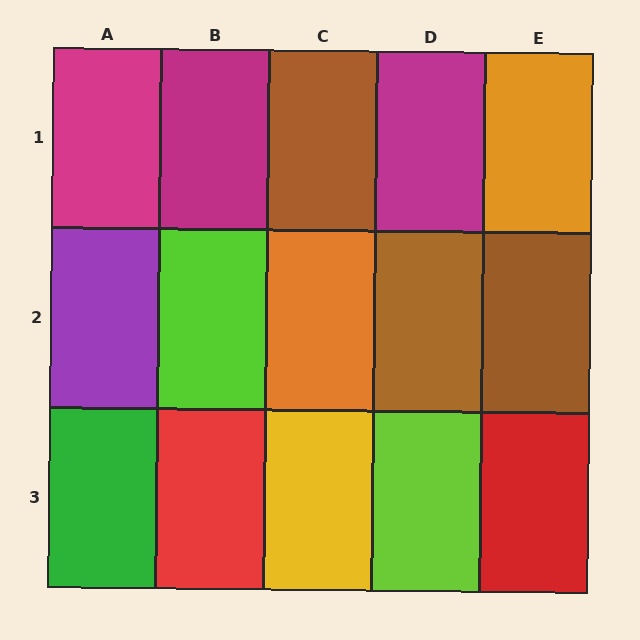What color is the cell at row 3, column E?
Red.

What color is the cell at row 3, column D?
Lime.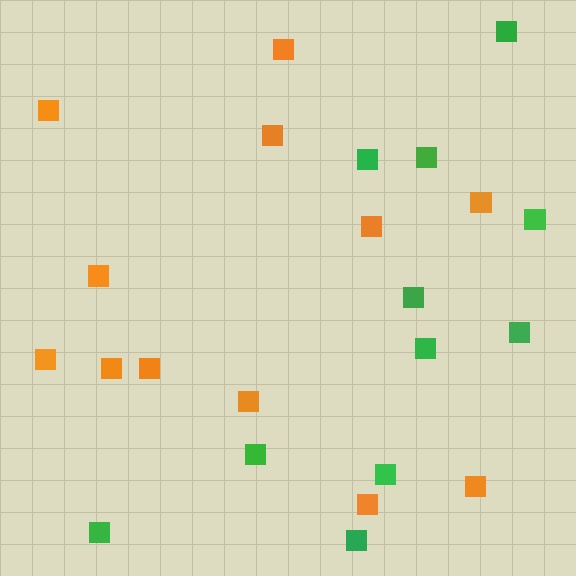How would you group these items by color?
There are 2 groups: one group of orange squares (12) and one group of green squares (11).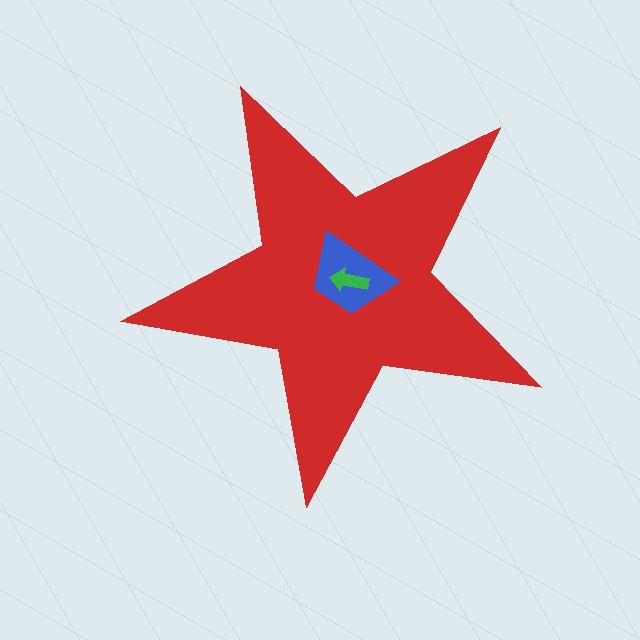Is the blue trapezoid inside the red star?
Yes.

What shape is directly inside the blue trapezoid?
The green arrow.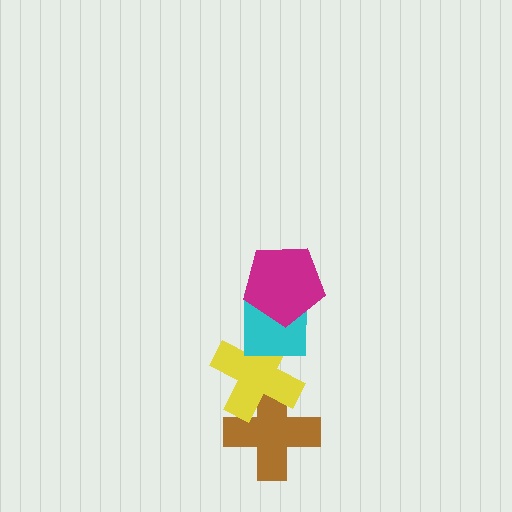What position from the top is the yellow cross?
The yellow cross is 3rd from the top.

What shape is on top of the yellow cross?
The cyan square is on top of the yellow cross.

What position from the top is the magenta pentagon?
The magenta pentagon is 1st from the top.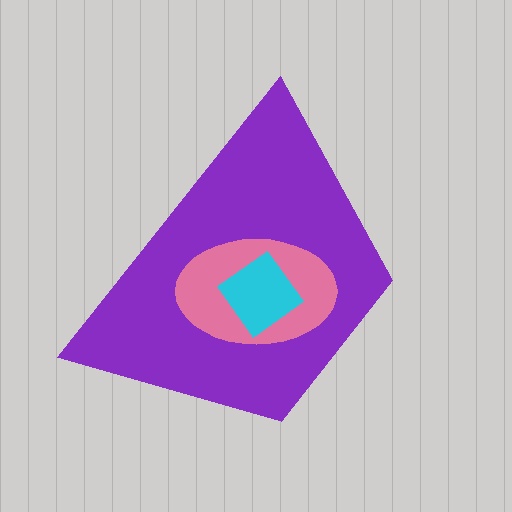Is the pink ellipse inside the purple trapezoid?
Yes.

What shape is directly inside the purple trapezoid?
The pink ellipse.